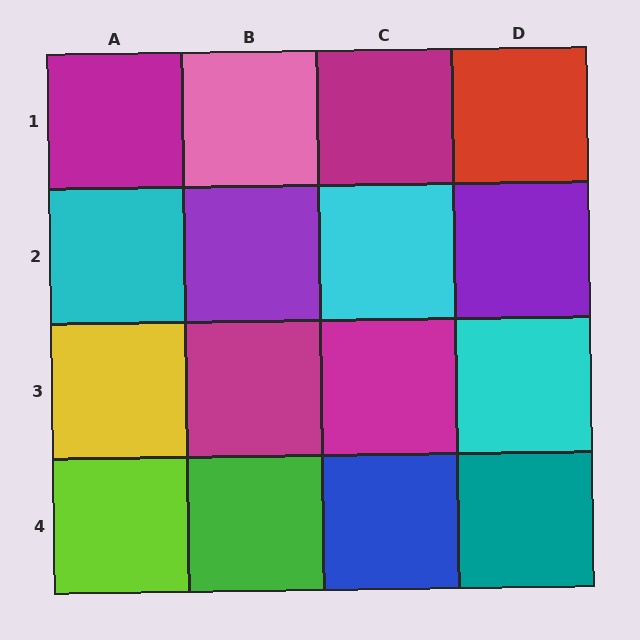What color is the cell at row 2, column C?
Cyan.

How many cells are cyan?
3 cells are cyan.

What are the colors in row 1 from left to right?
Magenta, pink, magenta, red.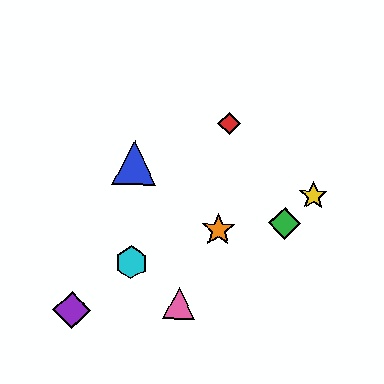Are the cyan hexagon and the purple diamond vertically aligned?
No, the cyan hexagon is at x≈131 and the purple diamond is at x≈72.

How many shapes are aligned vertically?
2 shapes (the blue triangle, the cyan hexagon) are aligned vertically.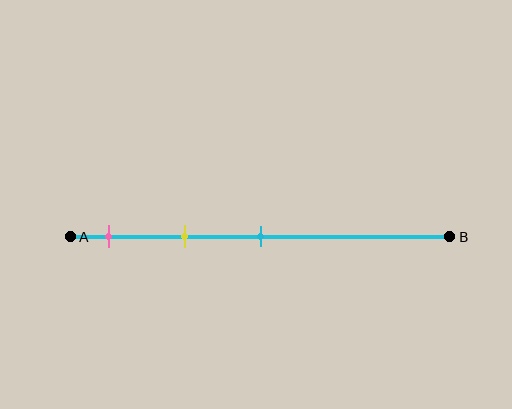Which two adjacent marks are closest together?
The pink and yellow marks are the closest adjacent pair.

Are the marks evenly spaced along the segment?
Yes, the marks are approximately evenly spaced.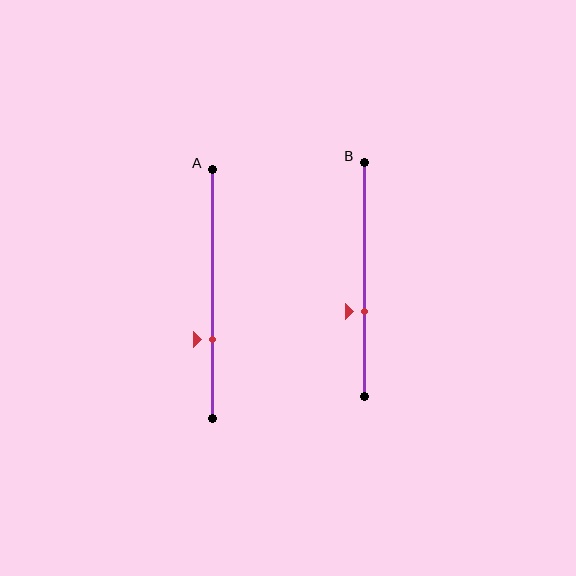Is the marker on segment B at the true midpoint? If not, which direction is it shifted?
No, the marker on segment B is shifted downward by about 14% of the segment length.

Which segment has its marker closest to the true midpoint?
Segment B has its marker closest to the true midpoint.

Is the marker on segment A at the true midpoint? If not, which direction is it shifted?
No, the marker on segment A is shifted downward by about 18% of the segment length.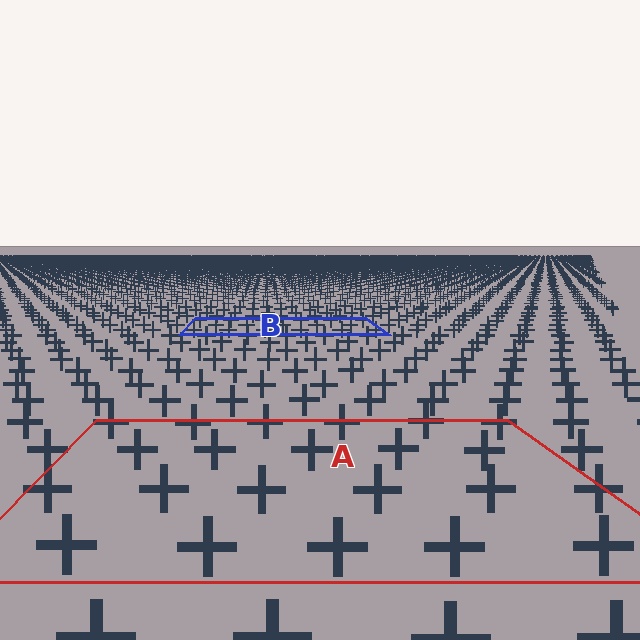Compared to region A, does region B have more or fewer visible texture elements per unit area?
Region B has more texture elements per unit area — they are packed more densely because it is farther away.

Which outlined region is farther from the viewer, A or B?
Region B is farther from the viewer — the texture elements inside it appear smaller and more densely packed.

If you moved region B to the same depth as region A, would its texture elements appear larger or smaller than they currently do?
They would appear larger. At a closer depth, the same texture elements are projected at a bigger on-screen size.